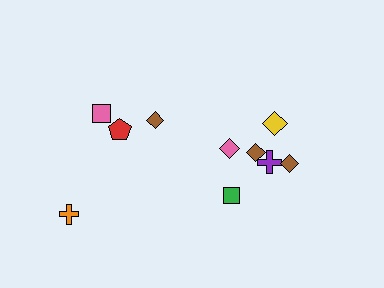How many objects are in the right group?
There are 6 objects.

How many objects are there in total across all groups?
There are 10 objects.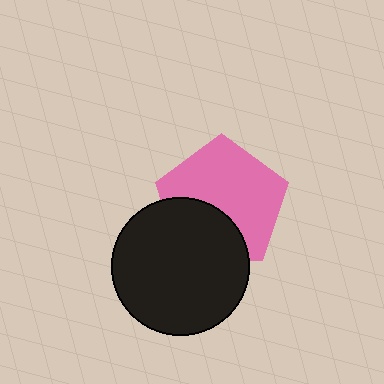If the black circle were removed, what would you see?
You would see the complete pink pentagon.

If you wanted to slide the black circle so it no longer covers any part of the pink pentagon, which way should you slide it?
Slide it down — that is the most direct way to separate the two shapes.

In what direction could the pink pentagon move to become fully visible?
The pink pentagon could move up. That would shift it out from behind the black circle entirely.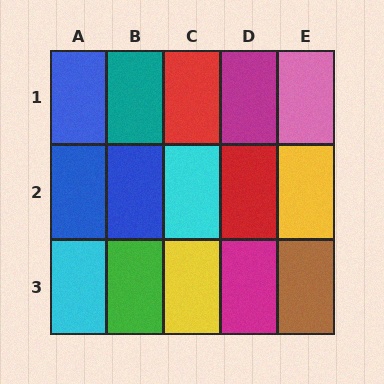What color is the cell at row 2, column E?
Yellow.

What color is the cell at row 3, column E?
Brown.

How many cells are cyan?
2 cells are cyan.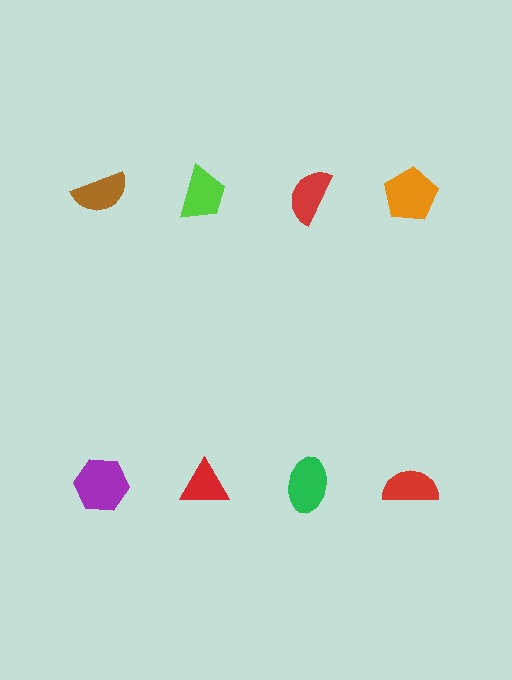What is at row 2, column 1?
A purple hexagon.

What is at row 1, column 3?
A red semicircle.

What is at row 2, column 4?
A red semicircle.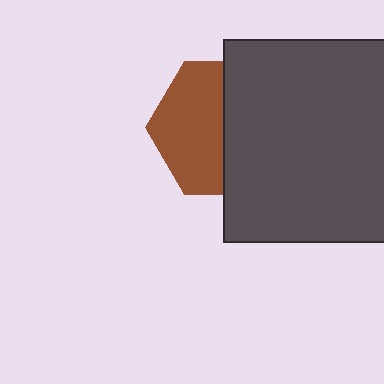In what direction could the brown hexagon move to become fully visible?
The brown hexagon could move left. That would shift it out from behind the dark gray square entirely.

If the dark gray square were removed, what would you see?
You would see the complete brown hexagon.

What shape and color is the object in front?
The object in front is a dark gray square.